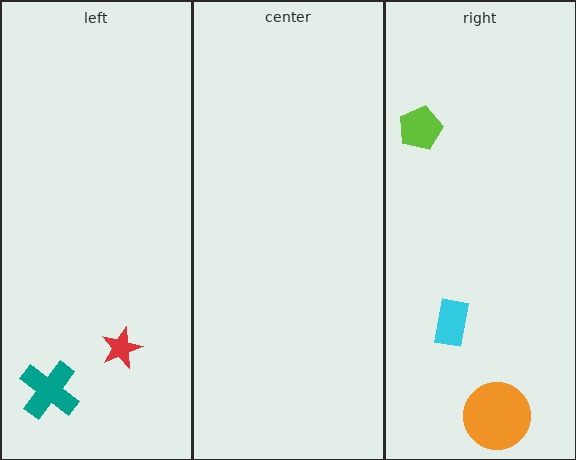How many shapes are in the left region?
2.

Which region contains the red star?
The left region.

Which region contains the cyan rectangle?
The right region.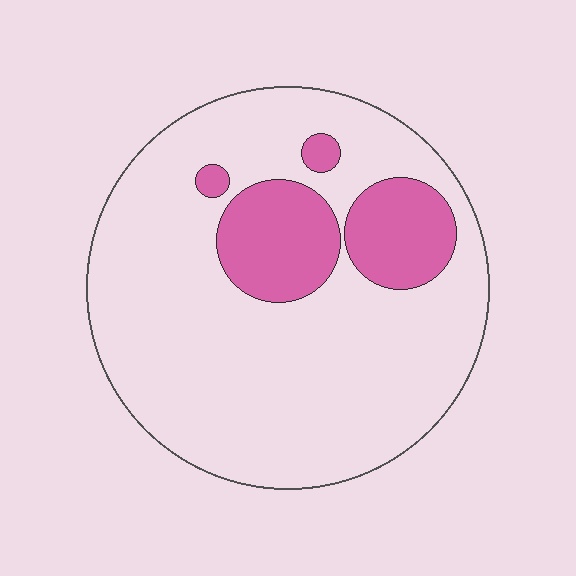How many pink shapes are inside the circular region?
4.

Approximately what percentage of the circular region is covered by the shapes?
Approximately 20%.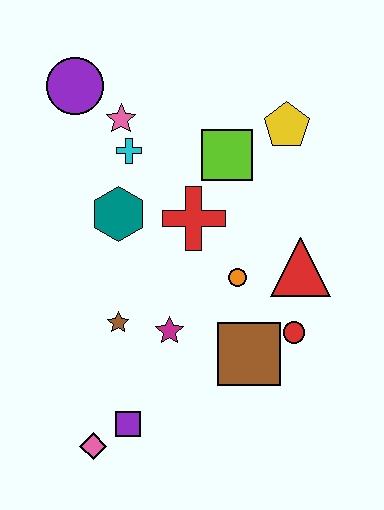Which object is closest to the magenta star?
The brown star is closest to the magenta star.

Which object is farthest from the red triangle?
The purple circle is farthest from the red triangle.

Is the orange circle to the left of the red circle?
Yes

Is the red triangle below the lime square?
Yes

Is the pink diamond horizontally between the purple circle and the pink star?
Yes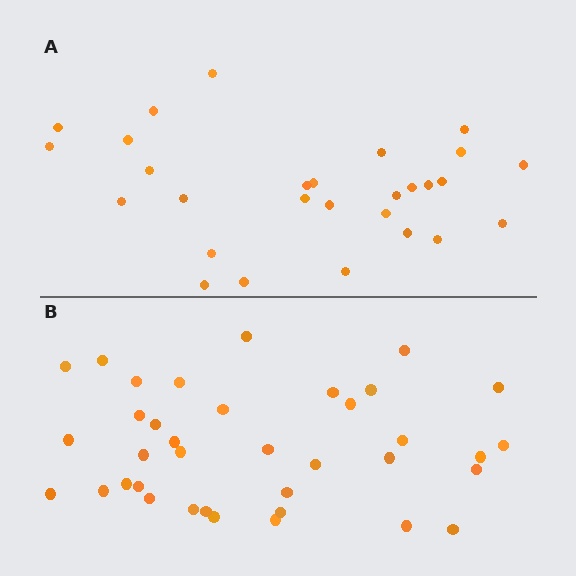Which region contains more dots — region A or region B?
Region B (the bottom region) has more dots.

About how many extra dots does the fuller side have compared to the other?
Region B has roughly 8 or so more dots than region A.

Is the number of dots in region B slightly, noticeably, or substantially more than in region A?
Region B has noticeably more, but not dramatically so. The ratio is roughly 1.3 to 1.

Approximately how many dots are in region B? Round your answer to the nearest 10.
About 40 dots. (The exact count is 37, which rounds to 40.)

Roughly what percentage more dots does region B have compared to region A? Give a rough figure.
About 30% more.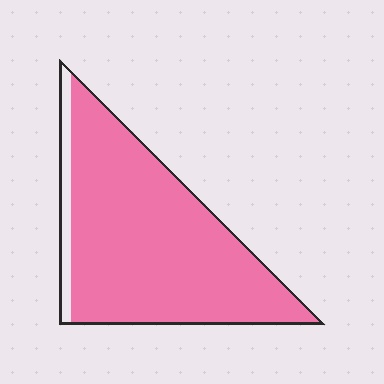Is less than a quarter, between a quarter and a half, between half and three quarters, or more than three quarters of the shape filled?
More than three quarters.